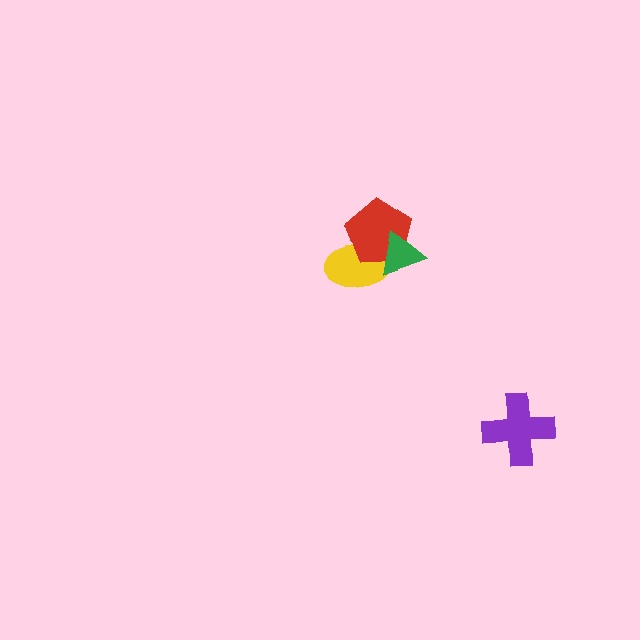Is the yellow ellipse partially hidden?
Yes, it is partially covered by another shape.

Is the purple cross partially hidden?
No, no other shape covers it.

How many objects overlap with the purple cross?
0 objects overlap with the purple cross.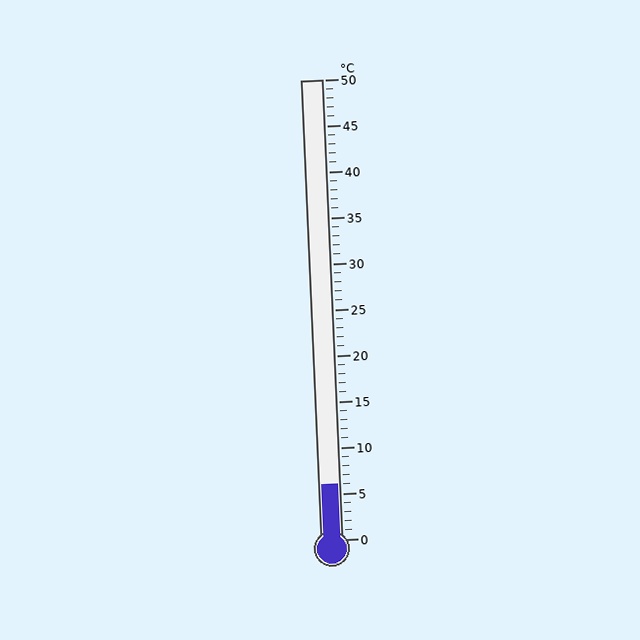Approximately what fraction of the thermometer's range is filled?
The thermometer is filled to approximately 10% of its range.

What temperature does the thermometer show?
The thermometer shows approximately 6°C.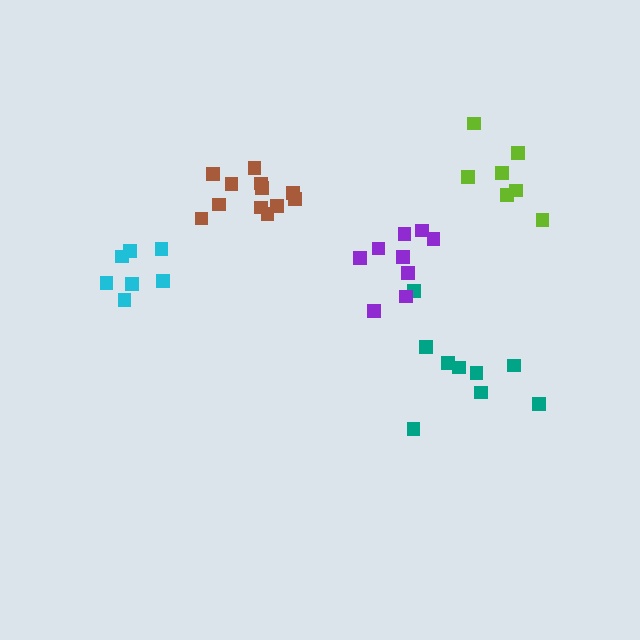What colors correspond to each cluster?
The clusters are colored: teal, lime, purple, cyan, brown.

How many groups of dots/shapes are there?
There are 5 groups.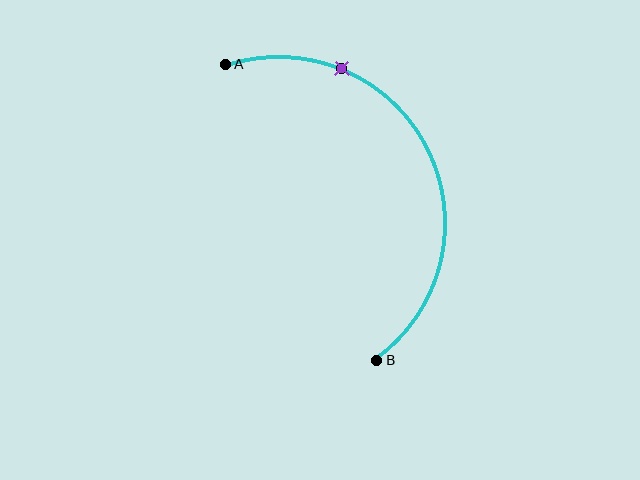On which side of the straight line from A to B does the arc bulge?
The arc bulges to the right of the straight line connecting A and B.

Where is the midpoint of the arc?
The arc midpoint is the point on the curve farthest from the straight line joining A and B. It sits to the right of that line.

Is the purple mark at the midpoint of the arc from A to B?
No. The purple mark lies on the arc but is closer to endpoint A. The arc midpoint would be at the point on the curve equidistant along the arc from both A and B.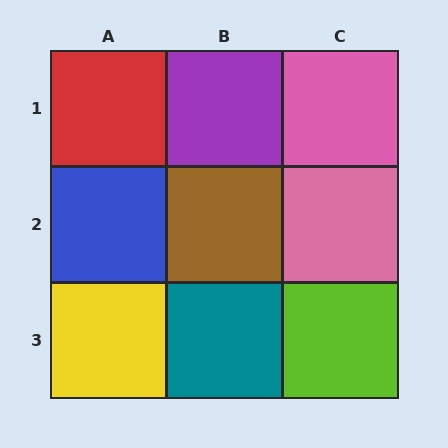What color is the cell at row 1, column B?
Purple.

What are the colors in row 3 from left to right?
Yellow, teal, lime.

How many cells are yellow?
1 cell is yellow.